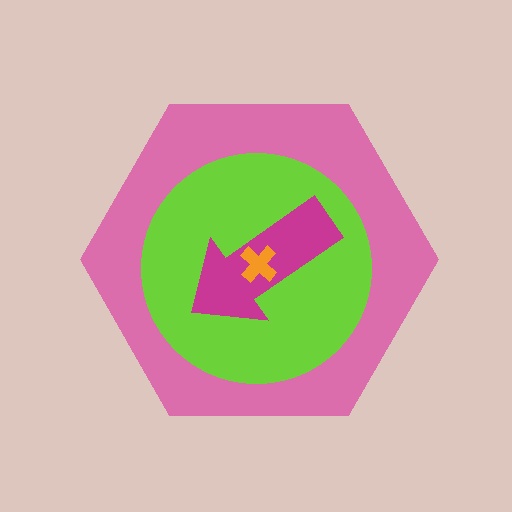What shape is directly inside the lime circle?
The magenta arrow.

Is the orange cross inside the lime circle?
Yes.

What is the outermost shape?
The pink hexagon.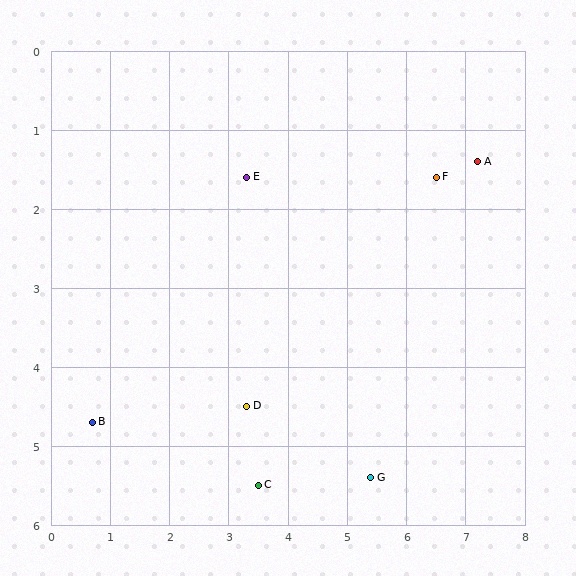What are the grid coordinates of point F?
Point F is at approximately (6.5, 1.6).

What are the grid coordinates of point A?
Point A is at approximately (7.2, 1.4).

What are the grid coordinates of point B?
Point B is at approximately (0.7, 4.7).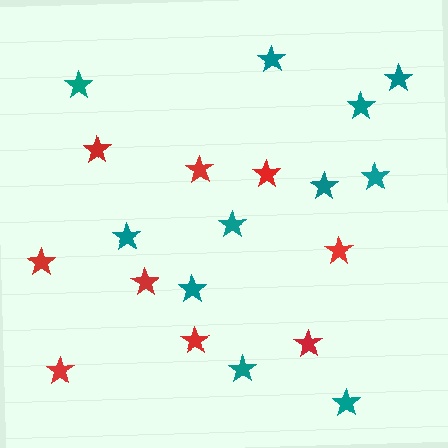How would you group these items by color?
There are 2 groups: one group of teal stars (11) and one group of red stars (9).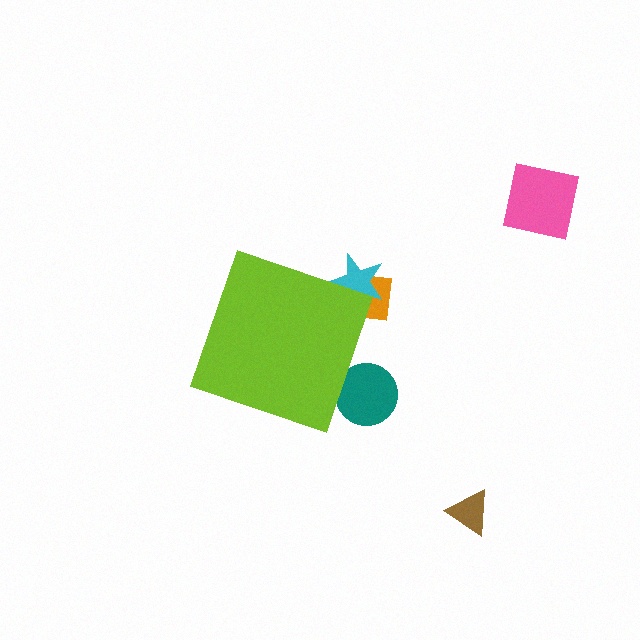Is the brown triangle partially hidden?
No, the brown triangle is fully visible.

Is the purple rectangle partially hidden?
Yes, the purple rectangle is partially hidden behind the lime diamond.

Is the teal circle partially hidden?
Yes, the teal circle is partially hidden behind the lime diamond.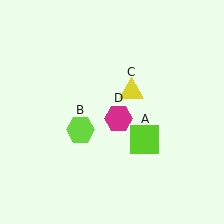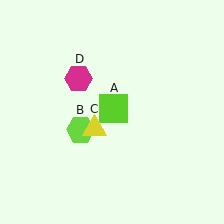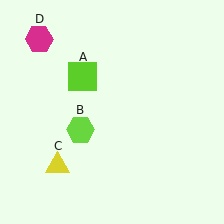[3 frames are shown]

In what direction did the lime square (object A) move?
The lime square (object A) moved up and to the left.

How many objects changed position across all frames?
3 objects changed position: lime square (object A), yellow triangle (object C), magenta hexagon (object D).